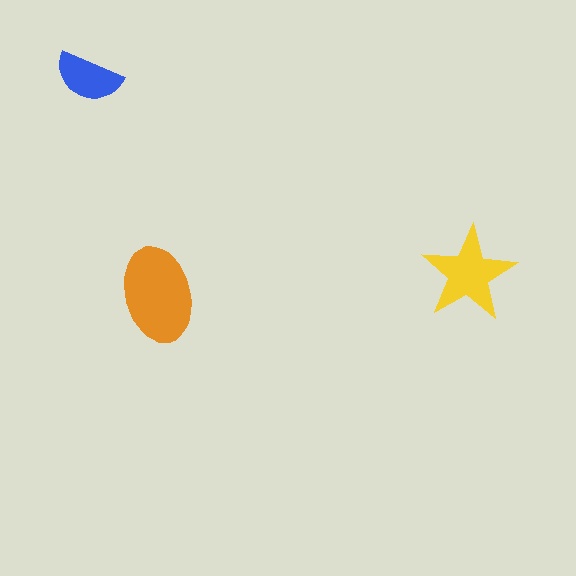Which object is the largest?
The orange ellipse.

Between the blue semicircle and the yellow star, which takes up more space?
The yellow star.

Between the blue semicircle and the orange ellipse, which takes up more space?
The orange ellipse.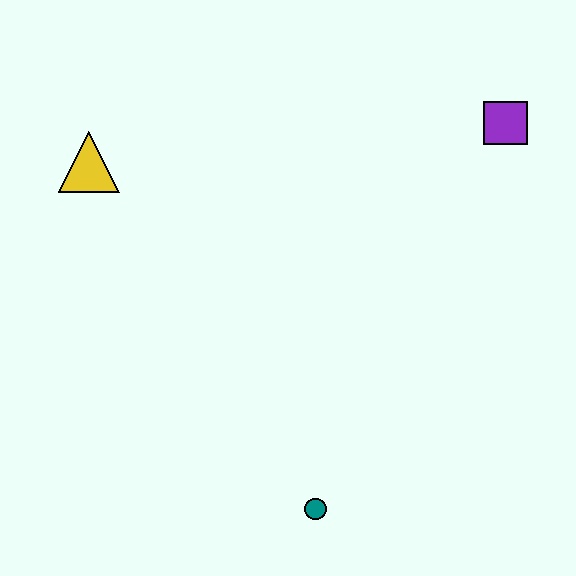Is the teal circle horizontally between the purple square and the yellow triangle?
Yes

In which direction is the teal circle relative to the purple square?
The teal circle is below the purple square.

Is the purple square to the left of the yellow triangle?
No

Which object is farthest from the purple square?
The teal circle is farthest from the purple square.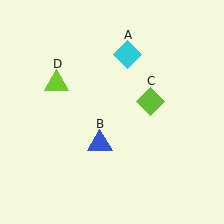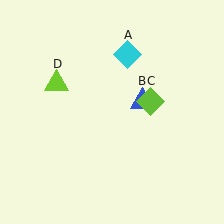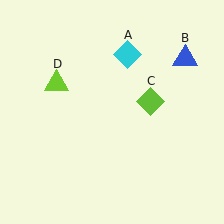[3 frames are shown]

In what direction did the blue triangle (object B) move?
The blue triangle (object B) moved up and to the right.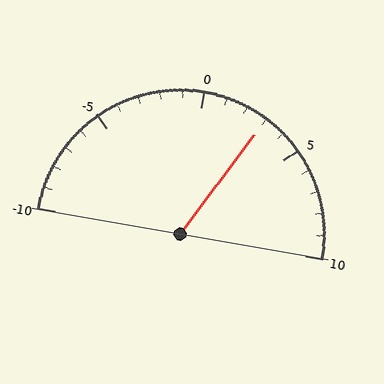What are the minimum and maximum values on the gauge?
The gauge ranges from -10 to 10.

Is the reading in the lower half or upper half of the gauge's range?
The reading is in the upper half of the range (-10 to 10).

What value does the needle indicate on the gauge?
The needle indicates approximately 3.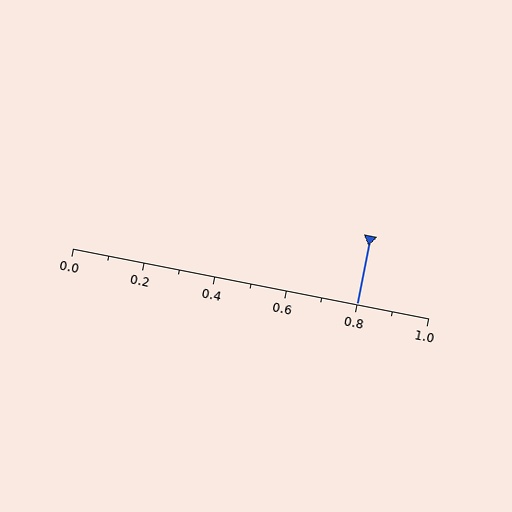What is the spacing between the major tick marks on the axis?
The major ticks are spaced 0.2 apart.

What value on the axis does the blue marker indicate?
The marker indicates approximately 0.8.